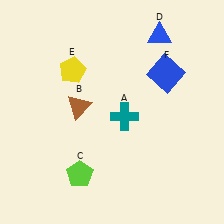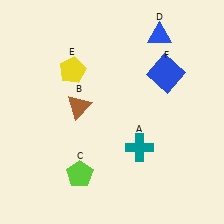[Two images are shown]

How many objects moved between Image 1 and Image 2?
1 object moved between the two images.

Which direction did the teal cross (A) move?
The teal cross (A) moved down.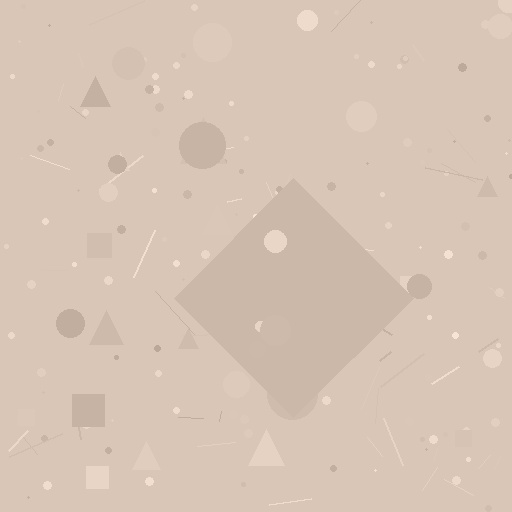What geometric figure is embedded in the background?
A diamond is embedded in the background.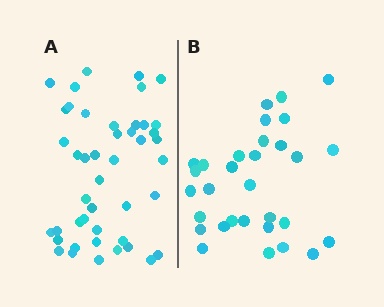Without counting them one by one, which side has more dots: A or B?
Region A (the left region) has more dots.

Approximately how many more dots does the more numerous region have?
Region A has approximately 15 more dots than region B.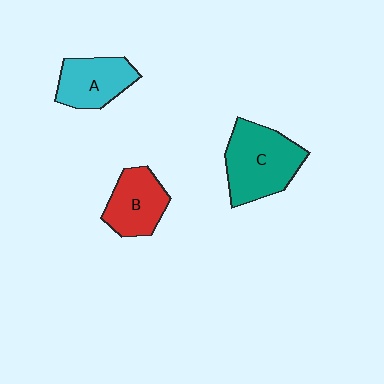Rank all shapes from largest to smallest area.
From largest to smallest: C (teal), B (red), A (cyan).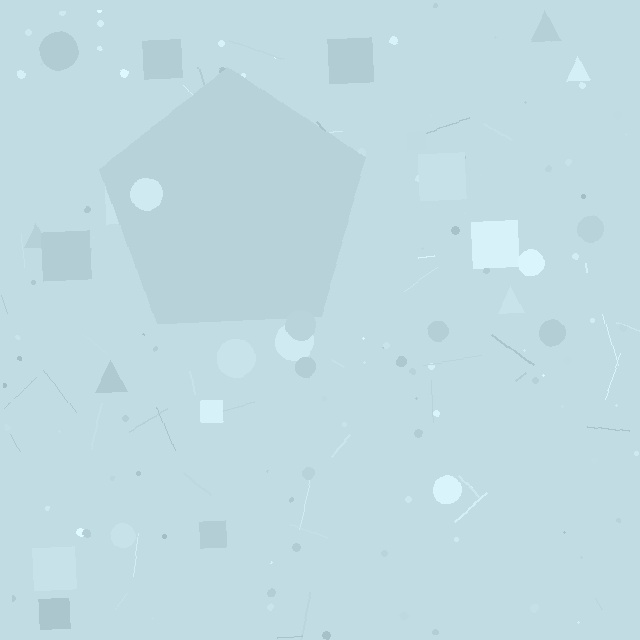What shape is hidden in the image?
A pentagon is hidden in the image.